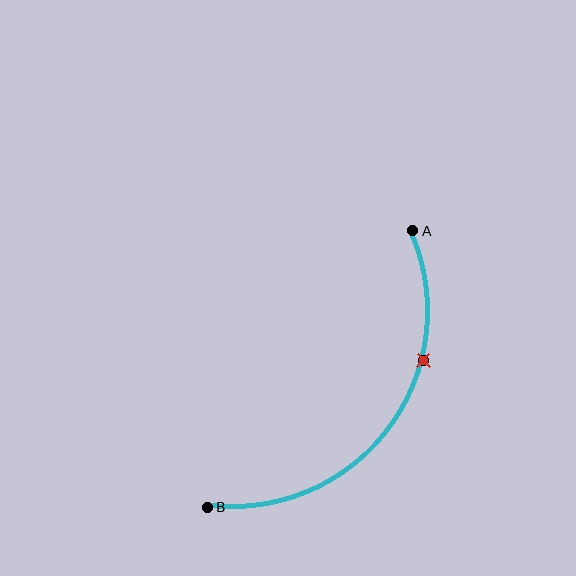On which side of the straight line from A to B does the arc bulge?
The arc bulges below and to the right of the straight line connecting A and B.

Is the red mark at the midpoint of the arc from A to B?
No. The red mark lies on the arc but is closer to endpoint A. The arc midpoint would be at the point on the curve equidistant along the arc from both A and B.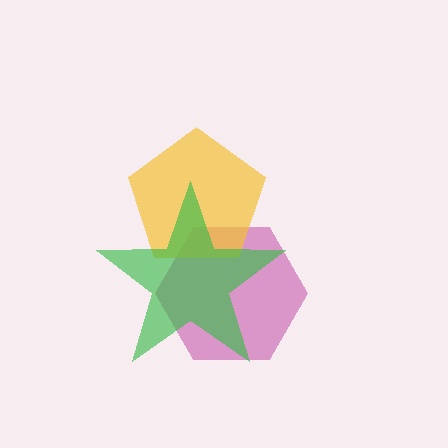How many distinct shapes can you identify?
There are 3 distinct shapes: a magenta hexagon, a yellow pentagon, a green star.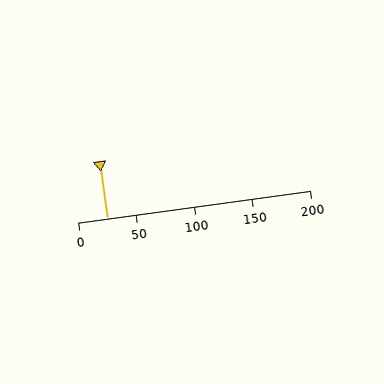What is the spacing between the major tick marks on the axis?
The major ticks are spaced 50 apart.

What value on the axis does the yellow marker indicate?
The marker indicates approximately 25.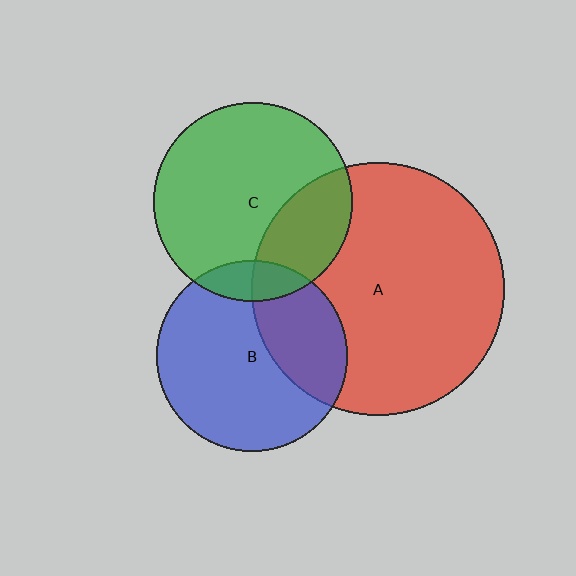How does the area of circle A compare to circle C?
Approximately 1.6 times.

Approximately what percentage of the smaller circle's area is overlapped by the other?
Approximately 30%.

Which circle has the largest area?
Circle A (red).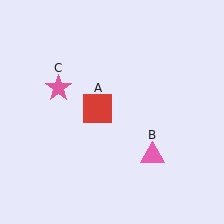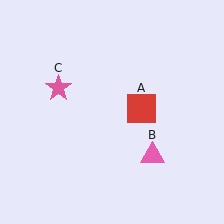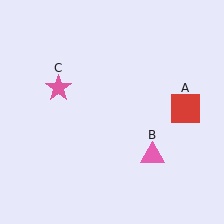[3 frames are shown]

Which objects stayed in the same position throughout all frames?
Pink triangle (object B) and pink star (object C) remained stationary.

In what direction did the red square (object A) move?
The red square (object A) moved right.